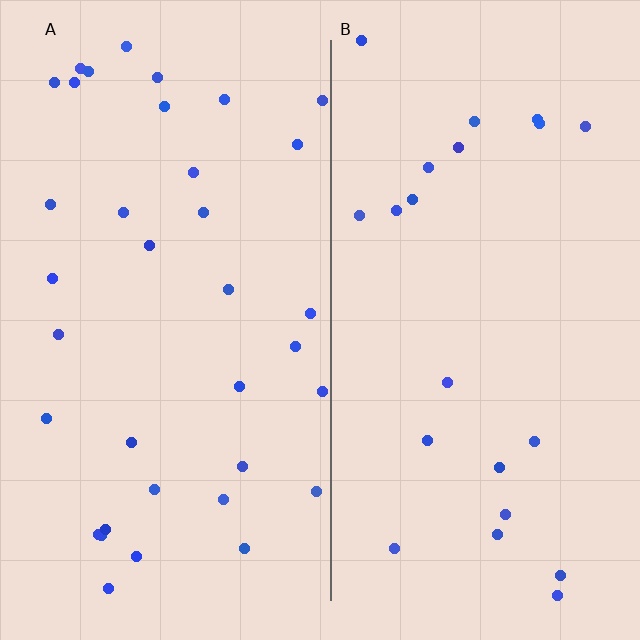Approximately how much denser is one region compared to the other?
Approximately 1.7× — region A over region B.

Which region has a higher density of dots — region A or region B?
A (the left).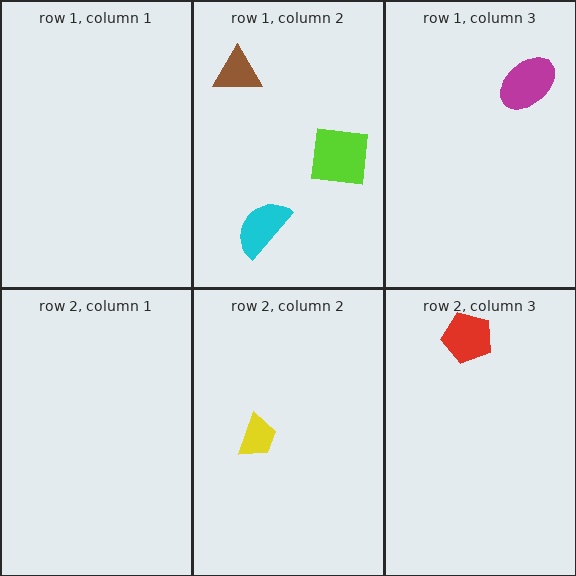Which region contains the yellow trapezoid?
The row 2, column 2 region.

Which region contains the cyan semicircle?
The row 1, column 2 region.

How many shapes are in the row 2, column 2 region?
1.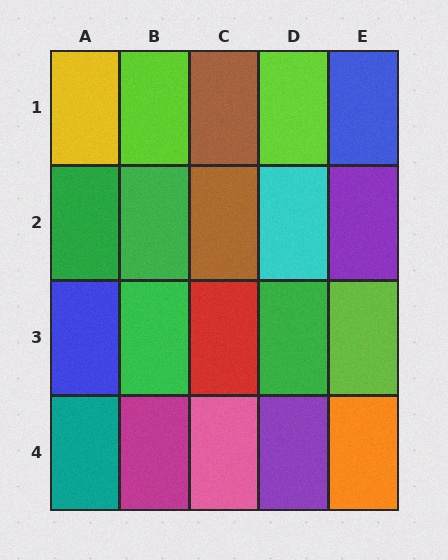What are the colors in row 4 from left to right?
Teal, magenta, pink, purple, orange.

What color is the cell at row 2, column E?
Purple.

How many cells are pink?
1 cell is pink.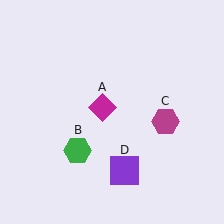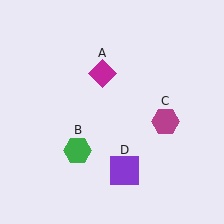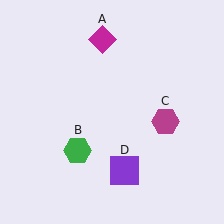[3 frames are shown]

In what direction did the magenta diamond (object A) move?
The magenta diamond (object A) moved up.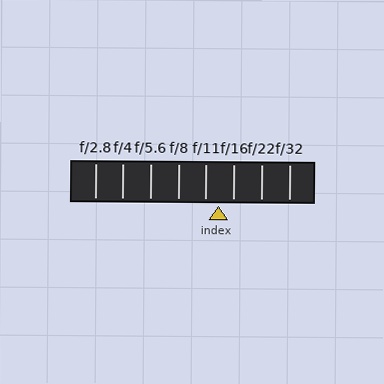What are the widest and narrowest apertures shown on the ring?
The widest aperture shown is f/2.8 and the narrowest is f/32.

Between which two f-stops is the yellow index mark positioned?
The index mark is between f/11 and f/16.